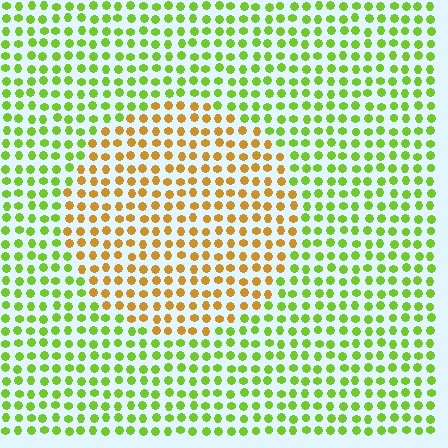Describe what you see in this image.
The image is filled with small lime elements in a uniform arrangement. A circle-shaped region is visible where the elements are tinted to a slightly different hue, forming a subtle color boundary.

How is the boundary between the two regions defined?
The boundary is defined purely by a slight shift in hue (about 54 degrees). Spacing, size, and orientation are identical on both sides.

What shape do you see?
I see a circle.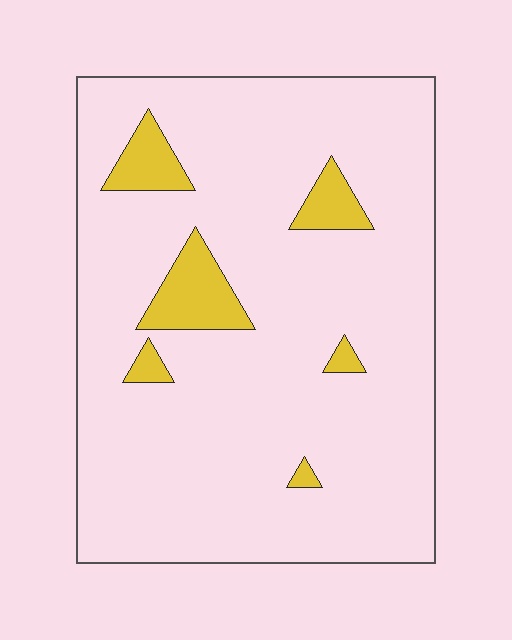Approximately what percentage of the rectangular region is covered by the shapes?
Approximately 10%.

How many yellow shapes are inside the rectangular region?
6.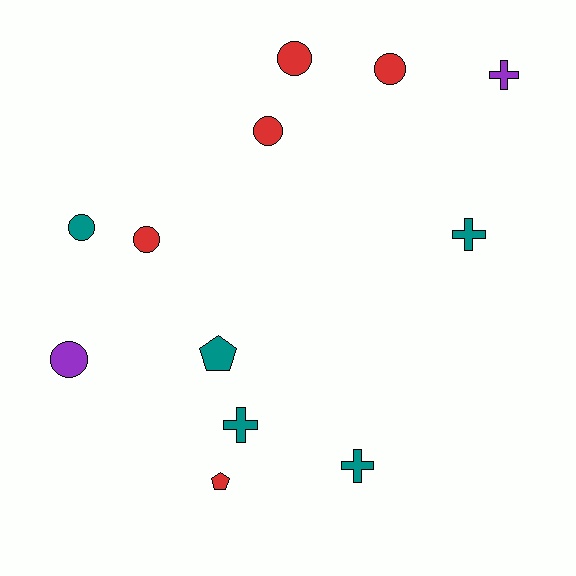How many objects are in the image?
There are 12 objects.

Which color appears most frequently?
Red, with 5 objects.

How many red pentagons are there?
There is 1 red pentagon.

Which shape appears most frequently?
Circle, with 6 objects.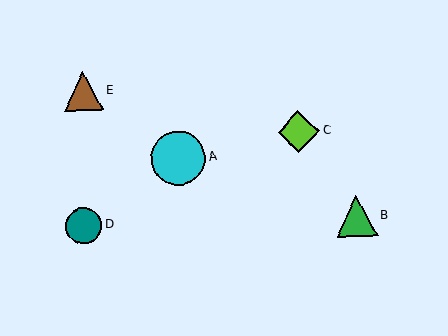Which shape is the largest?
The cyan circle (labeled A) is the largest.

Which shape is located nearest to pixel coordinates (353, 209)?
The green triangle (labeled B) at (357, 216) is nearest to that location.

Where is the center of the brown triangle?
The center of the brown triangle is at (83, 91).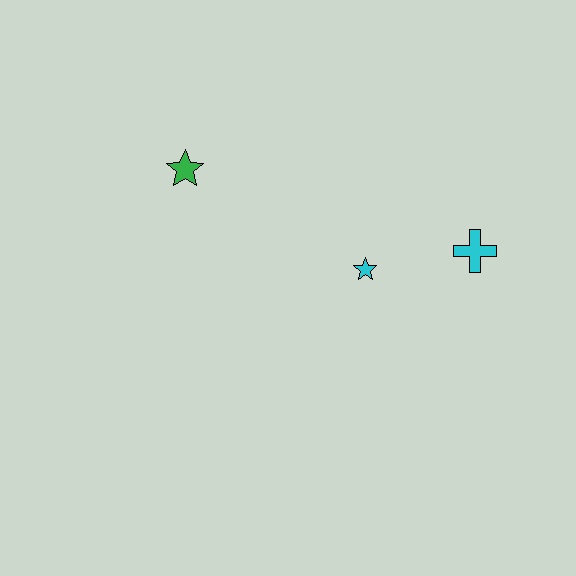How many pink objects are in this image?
There are no pink objects.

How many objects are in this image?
There are 3 objects.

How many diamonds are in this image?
There are no diamonds.